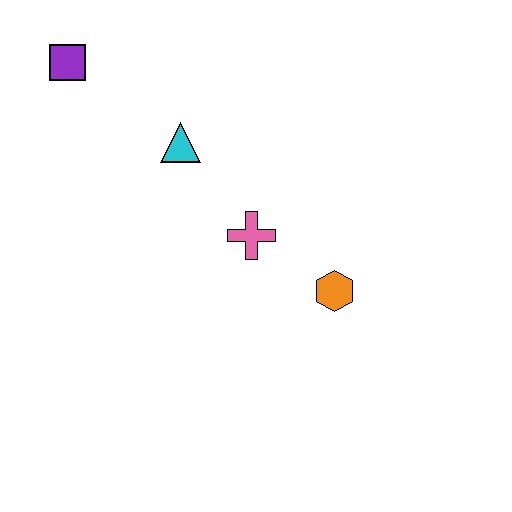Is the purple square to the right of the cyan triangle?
No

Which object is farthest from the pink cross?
The purple square is farthest from the pink cross.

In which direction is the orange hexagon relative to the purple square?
The orange hexagon is to the right of the purple square.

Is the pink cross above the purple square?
No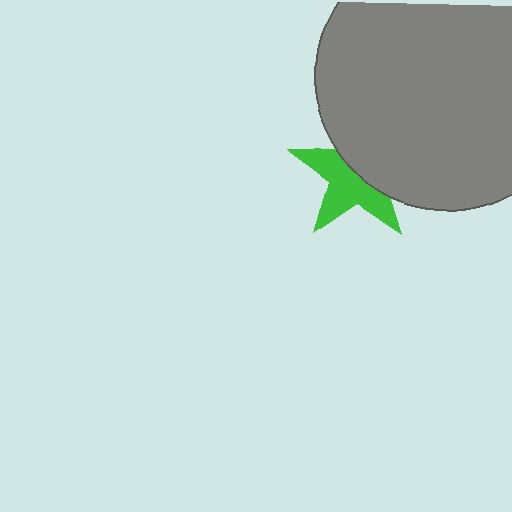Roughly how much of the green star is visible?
About half of it is visible (roughly 54%).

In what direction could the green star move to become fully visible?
The green star could move toward the lower-left. That would shift it out from behind the gray circle entirely.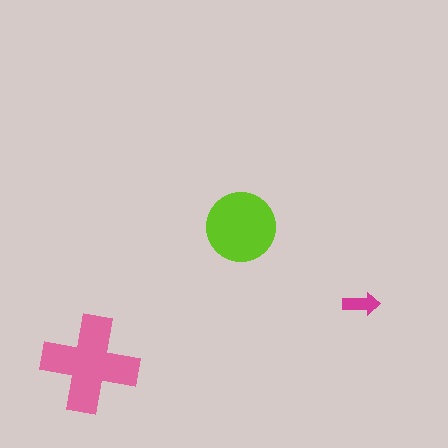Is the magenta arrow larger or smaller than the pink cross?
Smaller.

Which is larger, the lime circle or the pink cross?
The pink cross.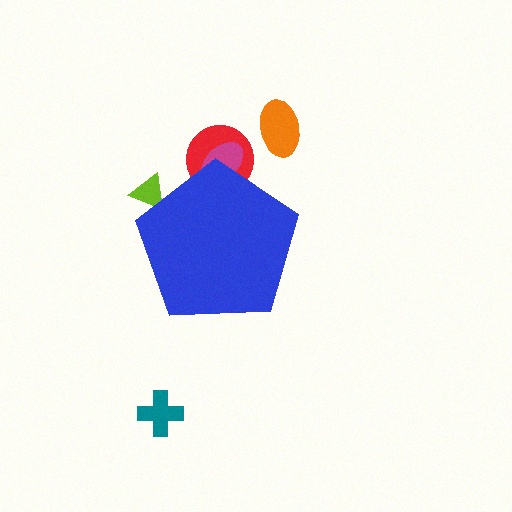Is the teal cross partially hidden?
No, the teal cross is fully visible.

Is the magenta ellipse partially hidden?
Yes, the magenta ellipse is partially hidden behind the blue pentagon.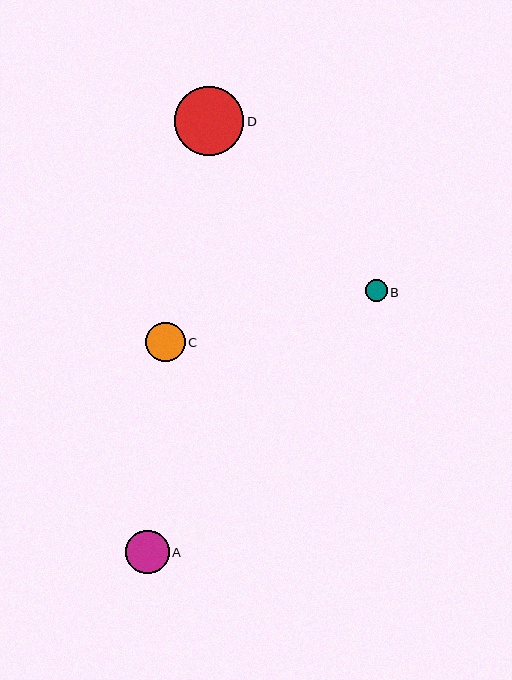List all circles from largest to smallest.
From largest to smallest: D, A, C, B.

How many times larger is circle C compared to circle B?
Circle C is approximately 1.8 times the size of circle B.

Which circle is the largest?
Circle D is the largest with a size of approximately 69 pixels.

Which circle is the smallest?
Circle B is the smallest with a size of approximately 22 pixels.